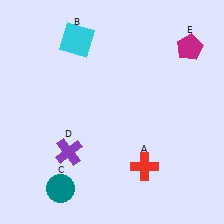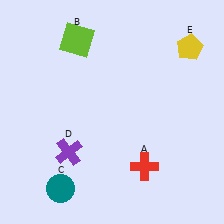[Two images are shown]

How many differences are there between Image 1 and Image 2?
There are 2 differences between the two images.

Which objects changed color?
B changed from cyan to lime. E changed from magenta to yellow.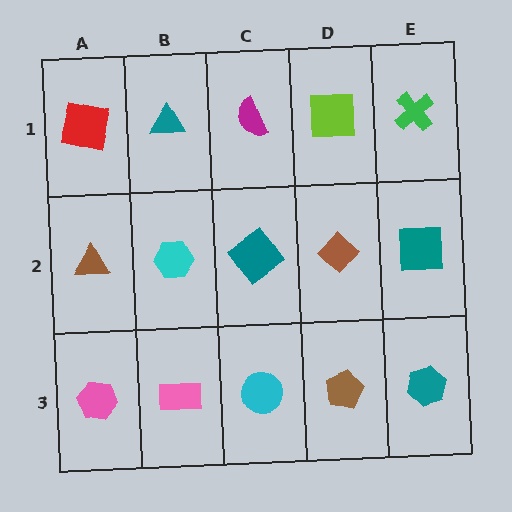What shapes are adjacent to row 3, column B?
A cyan hexagon (row 2, column B), a pink hexagon (row 3, column A), a cyan circle (row 3, column C).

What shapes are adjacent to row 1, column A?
A brown triangle (row 2, column A), a teal triangle (row 1, column B).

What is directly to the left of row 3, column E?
A brown pentagon.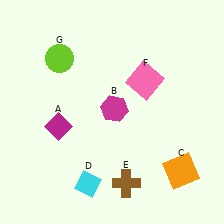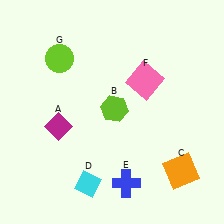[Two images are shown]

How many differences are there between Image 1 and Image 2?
There are 2 differences between the two images.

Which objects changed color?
B changed from magenta to lime. E changed from brown to blue.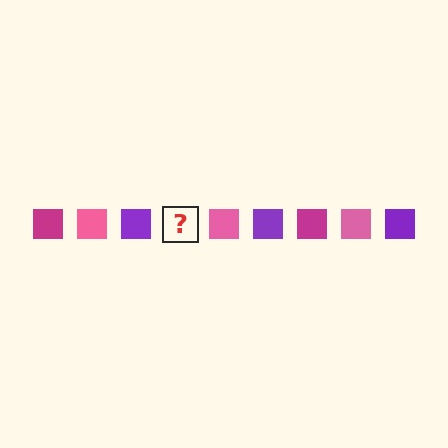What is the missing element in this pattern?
The missing element is a magenta square.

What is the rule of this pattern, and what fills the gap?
The rule is that the pattern cycles through magenta, pink, purple squares. The gap should be filled with a magenta square.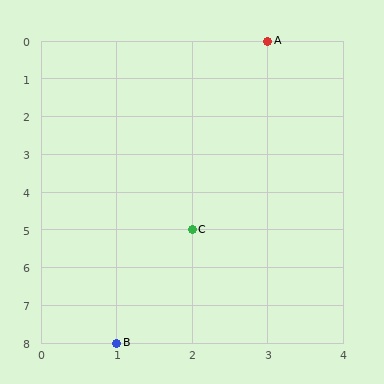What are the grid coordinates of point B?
Point B is at grid coordinates (1, 8).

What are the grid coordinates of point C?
Point C is at grid coordinates (2, 5).